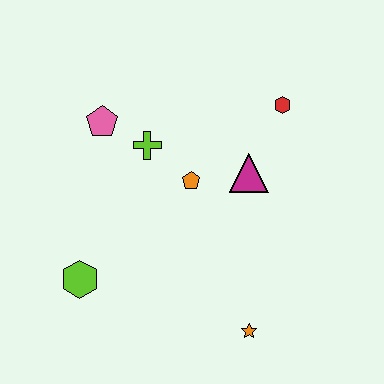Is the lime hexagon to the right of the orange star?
No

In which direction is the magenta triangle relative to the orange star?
The magenta triangle is above the orange star.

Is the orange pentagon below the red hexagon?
Yes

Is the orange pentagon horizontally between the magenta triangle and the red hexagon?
No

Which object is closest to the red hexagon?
The magenta triangle is closest to the red hexagon.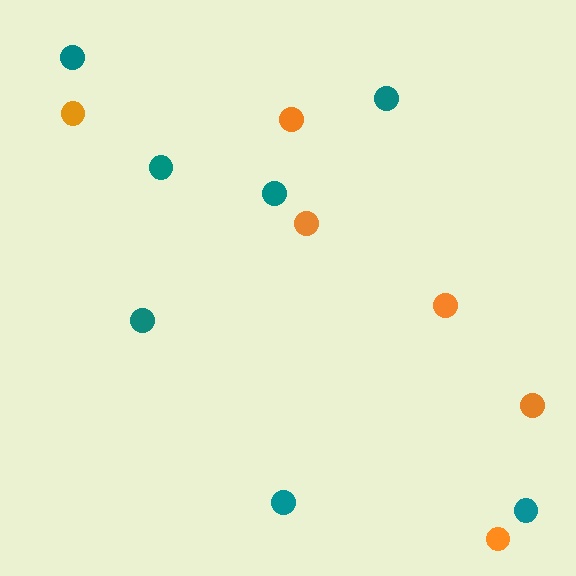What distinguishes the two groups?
There are 2 groups: one group of orange circles (6) and one group of teal circles (7).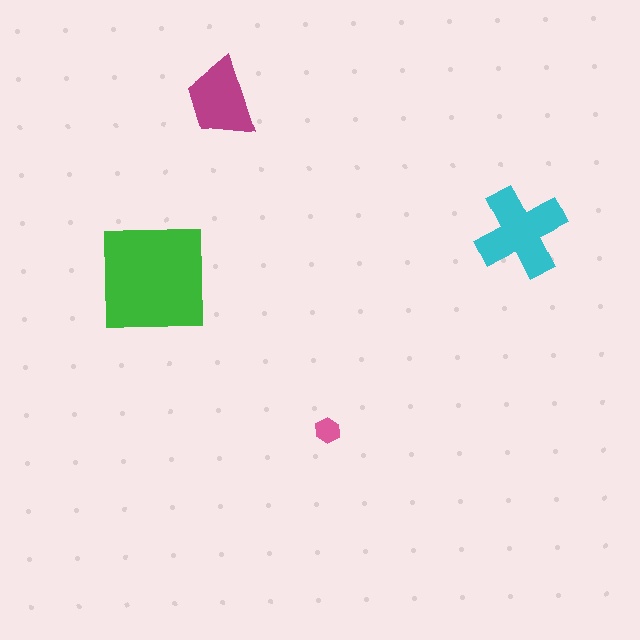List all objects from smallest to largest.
The pink hexagon, the magenta trapezoid, the cyan cross, the green square.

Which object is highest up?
The magenta trapezoid is topmost.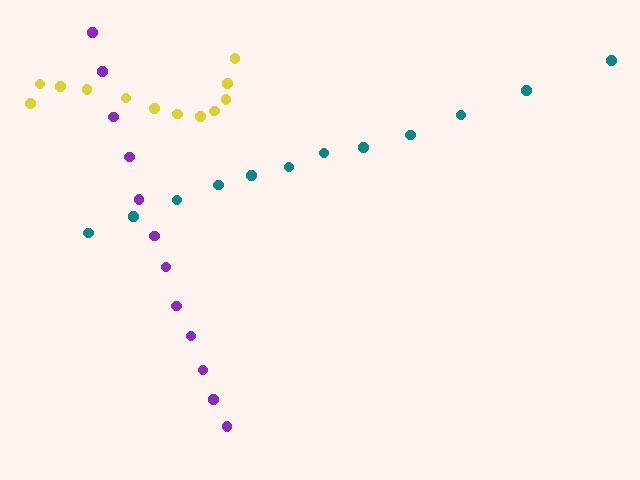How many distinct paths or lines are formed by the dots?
There are 3 distinct paths.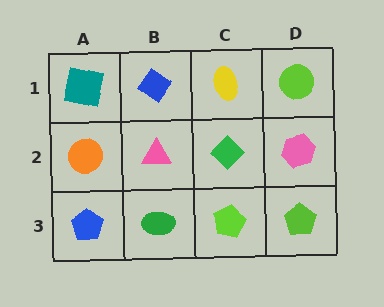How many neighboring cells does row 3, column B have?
3.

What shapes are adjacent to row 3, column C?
A green diamond (row 2, column C), a green ellipse (row 3, column B), a lime pentagon (row 3, column D).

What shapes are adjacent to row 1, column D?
A pink hexagon (row 2, column D), a yellow ellipse (row 1, column C).